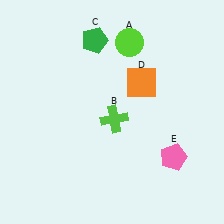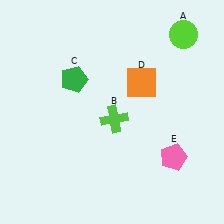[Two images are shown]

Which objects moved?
The objects that moved are: the lime circle (A), the green pentagon (C).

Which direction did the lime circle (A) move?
The lime circle (A) moved right.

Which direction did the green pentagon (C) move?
The green pentagon (C) moved down.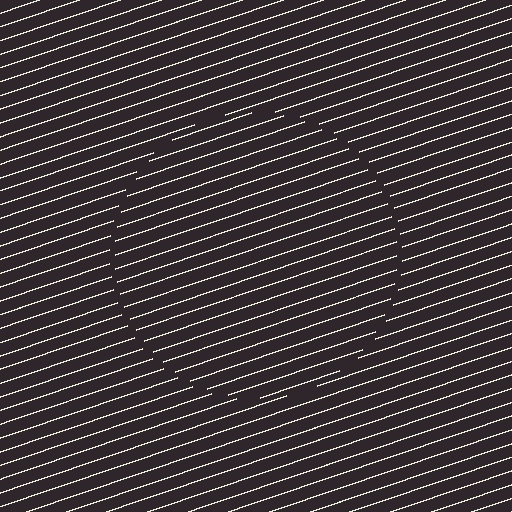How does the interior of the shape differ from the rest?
The interior of the shape contains the same grating, shifted by half a period — the contour is defined by the phase discontinuity where line-ends from the inner and outer gratings abut.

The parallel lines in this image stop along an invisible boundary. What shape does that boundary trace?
An illusory circle. The interior of the shape contains the same grating, shifted by half a period — the contour is defined by the phase discontinuity where line-ends from the inner and outer gratings abut.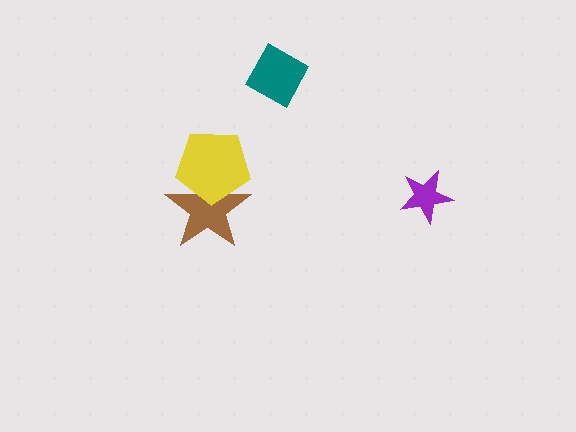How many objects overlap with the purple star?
0 objects overlap with the purple star.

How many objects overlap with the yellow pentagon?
1 object overlaps with the yellow pentagon.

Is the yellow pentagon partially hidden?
No, no other shape covers it.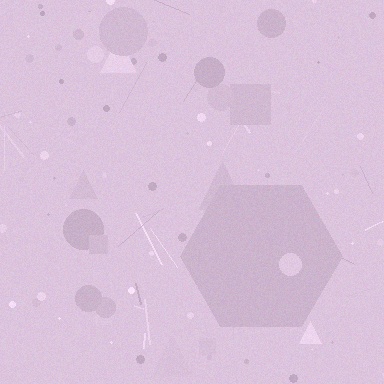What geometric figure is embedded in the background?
A hexagon is embedded in the background.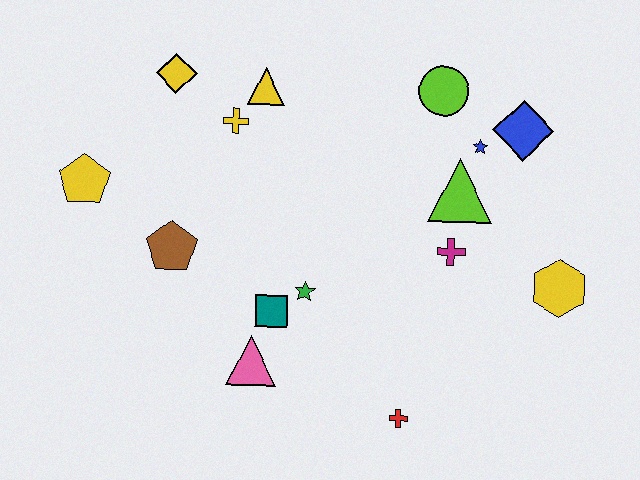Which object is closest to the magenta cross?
The lime triangle is closest to the magenta cross.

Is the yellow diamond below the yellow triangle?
No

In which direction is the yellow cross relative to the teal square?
The yellow cross is above the teal square.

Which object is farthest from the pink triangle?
The blue diamond is farthest from the pink triangle.